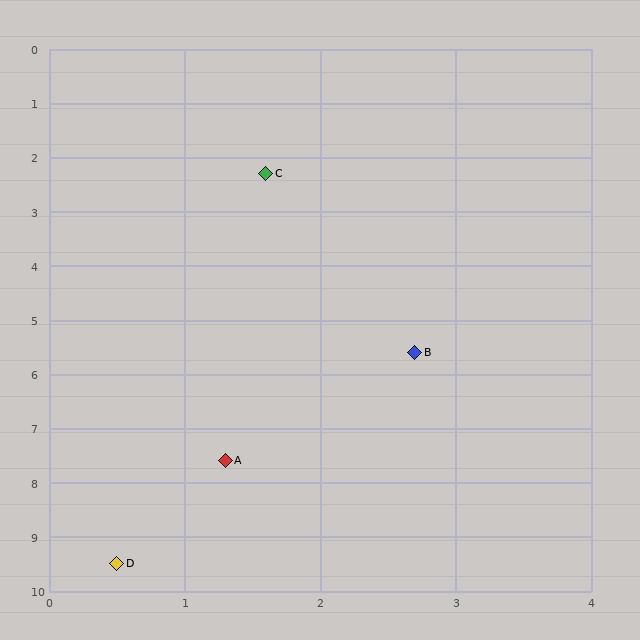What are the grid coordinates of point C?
Point C is at approximately (1.6, 2.3).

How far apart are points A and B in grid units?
Points A and B are about 2.4 grid units apart.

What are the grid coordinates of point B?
Point B is at approximately (2.7, 5.6).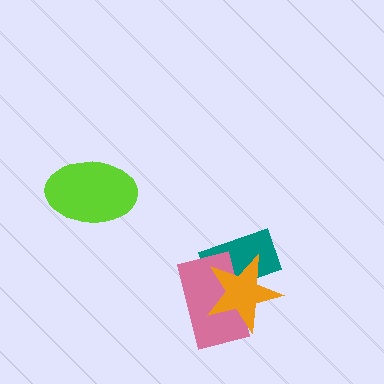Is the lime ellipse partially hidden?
No, no other shape covers it.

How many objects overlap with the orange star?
2 objects overlap with the orange star.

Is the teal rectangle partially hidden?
Yes, it is partially covered by another shape.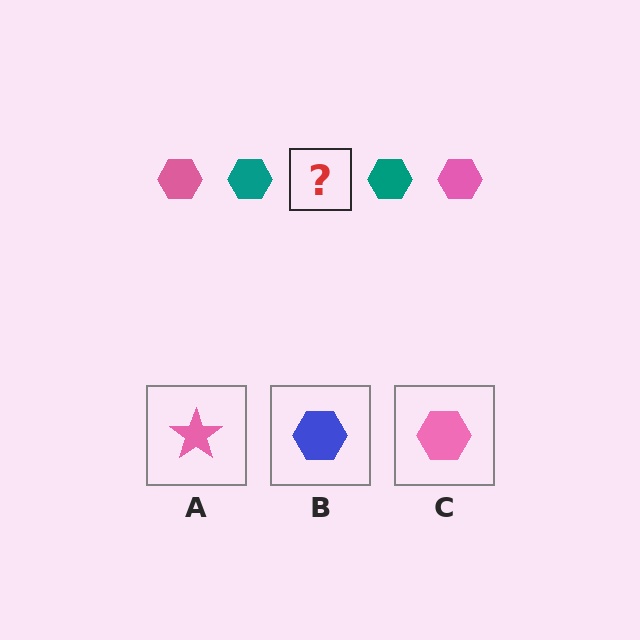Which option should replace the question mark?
Option C.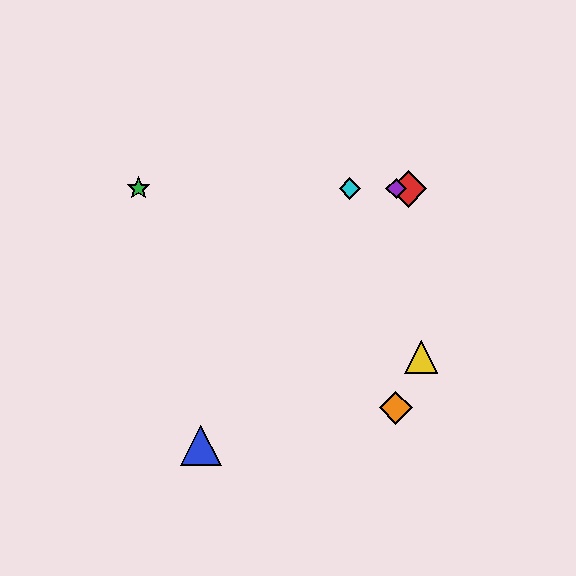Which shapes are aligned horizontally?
The red diamond, the green star, the purple diamond, the cyan diamond are aligned horizontally.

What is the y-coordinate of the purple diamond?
The purple diamond is at y≈189.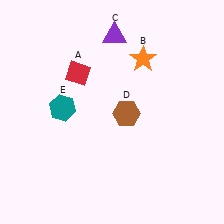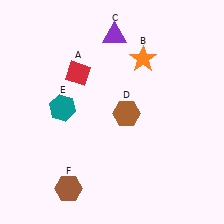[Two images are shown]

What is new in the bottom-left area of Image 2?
A brown hexagon (F) was added in the bottom-left area of Image 2.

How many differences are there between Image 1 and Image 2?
There is 1 difference between the two images.